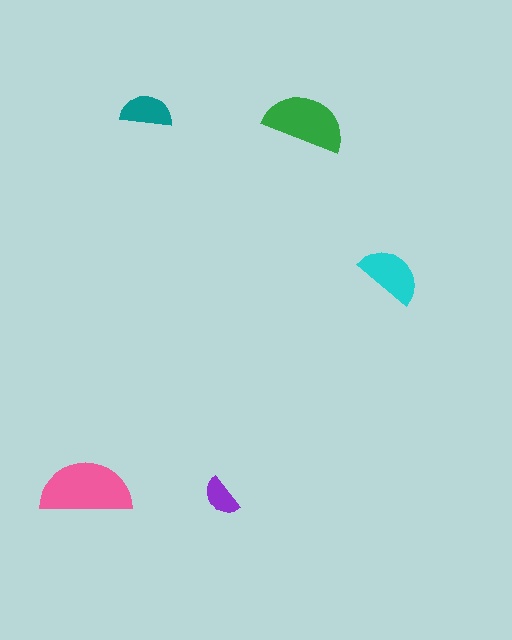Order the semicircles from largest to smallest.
the pink one, the green one, the cyan one, the teal one, the purple one.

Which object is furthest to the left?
The pink semicircle is leftmost.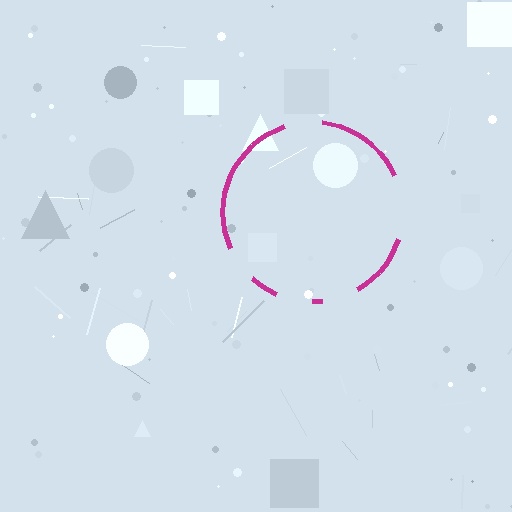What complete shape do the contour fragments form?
The contour fragments form a circle.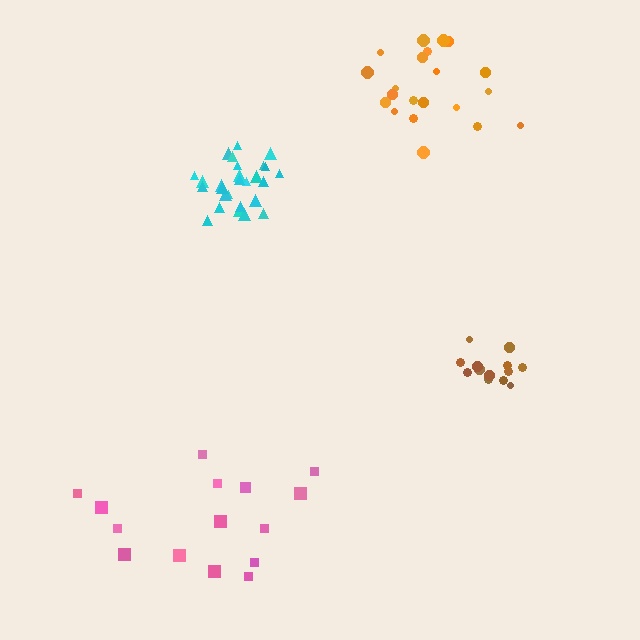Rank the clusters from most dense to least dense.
cyan, brown, orange, pink.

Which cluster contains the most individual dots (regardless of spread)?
Cyan (27).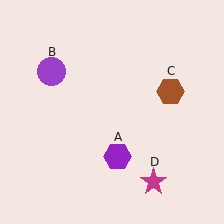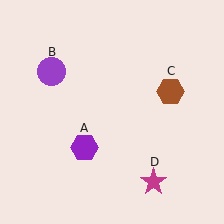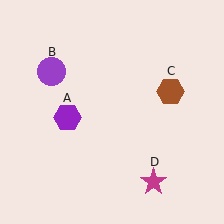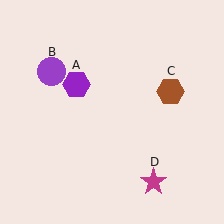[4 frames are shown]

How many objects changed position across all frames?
1 object changed position: purple hexagon (object A).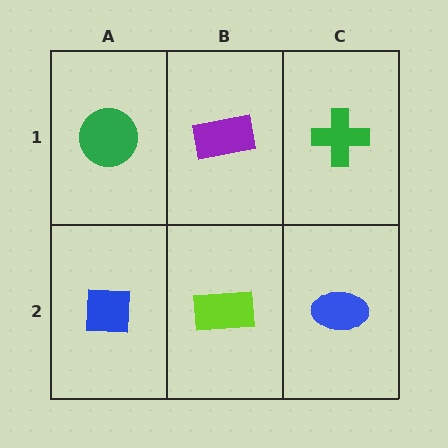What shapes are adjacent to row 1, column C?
A blue ellipse (row 2, column C), a purple rectangle (row 1, column B).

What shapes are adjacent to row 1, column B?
A lime rectangle (row 2, column B), a green circle (row 1, column A), a green cross (row 1, column C).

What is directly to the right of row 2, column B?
A blue ellipse.